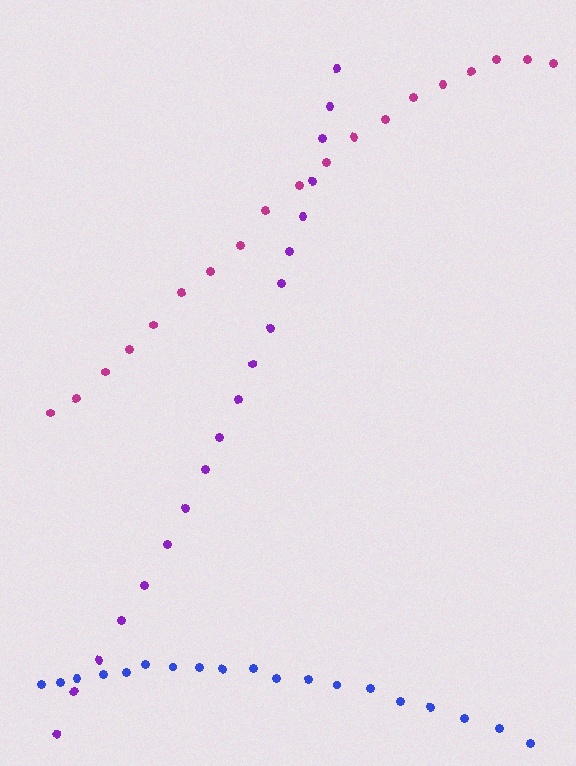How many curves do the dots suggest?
There are 3 distinct paths.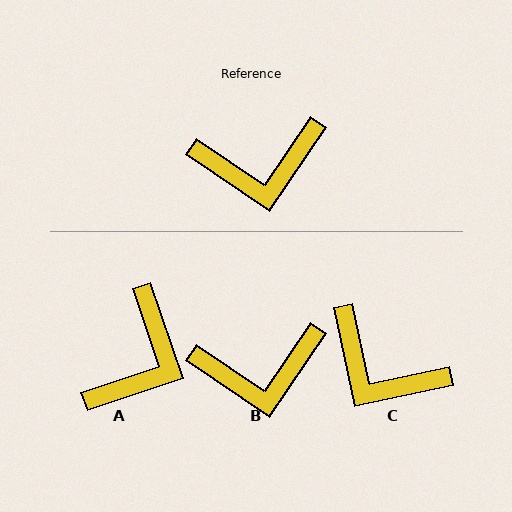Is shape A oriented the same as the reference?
No, it is off by about 53 degrees.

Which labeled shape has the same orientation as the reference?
B.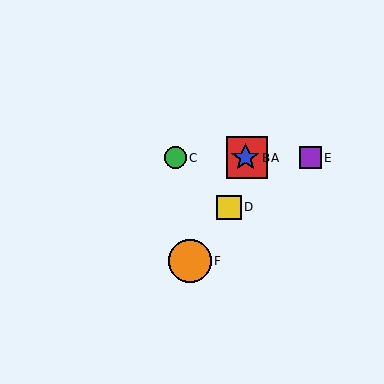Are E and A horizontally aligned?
Yes, both are at y≈158.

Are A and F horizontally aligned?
No, A is at y≈158 and F is at y≈261.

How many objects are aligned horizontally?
4 objects (A, B, C, E) are aligned horizontally.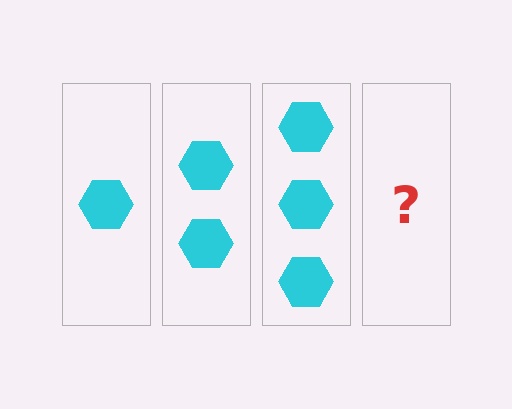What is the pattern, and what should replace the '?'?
The pattern is that each step adds one more hexagon. The '?' should be 4 hexagons.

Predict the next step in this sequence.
The next step is 4 hexagons.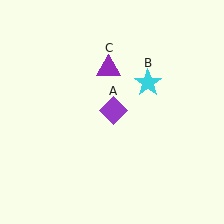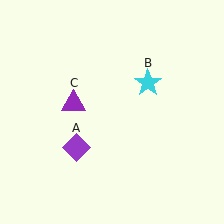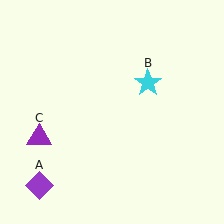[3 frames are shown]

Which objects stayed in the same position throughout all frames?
Cyan star (object B) remained stationary.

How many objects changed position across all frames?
2 objects changed position: purple diamond (object A), purple triangle (object C).